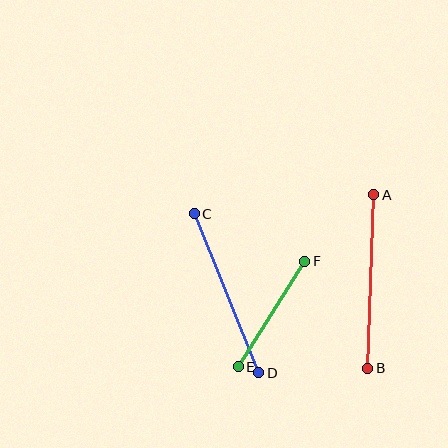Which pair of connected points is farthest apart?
Points A and B are farthest apart.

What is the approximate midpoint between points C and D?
The midpoint is at approximately (226, 293) pixels.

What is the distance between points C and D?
The distance is approximately 172 pixels.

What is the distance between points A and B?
The distance is approximately 174 pixels.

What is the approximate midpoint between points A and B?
The midpoint is at approximately (371, 281) pixels.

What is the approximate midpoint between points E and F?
The midpoint is at approximately (271, 314) pixels.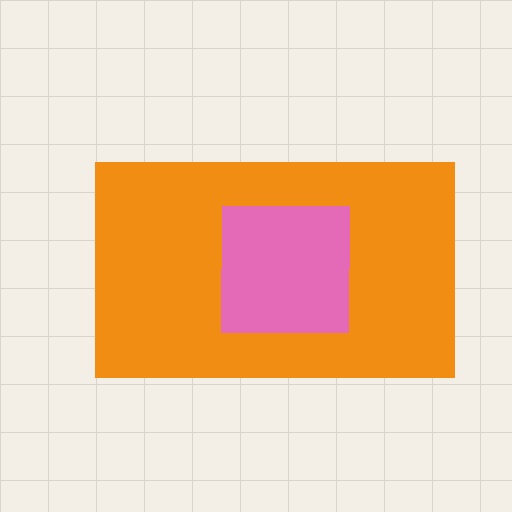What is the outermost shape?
The orange rectangle.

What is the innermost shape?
The pink square.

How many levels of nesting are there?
2.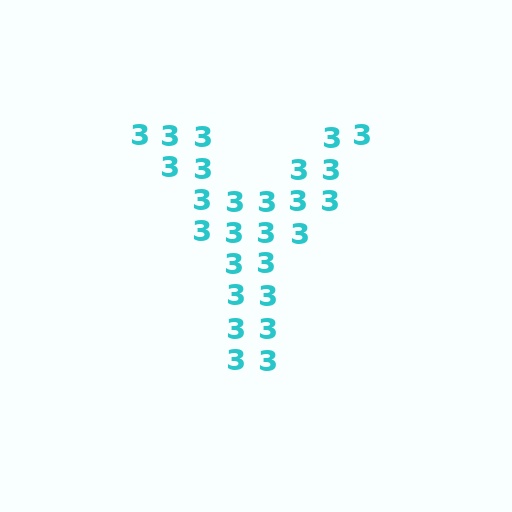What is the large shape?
The large shape is the letter Y.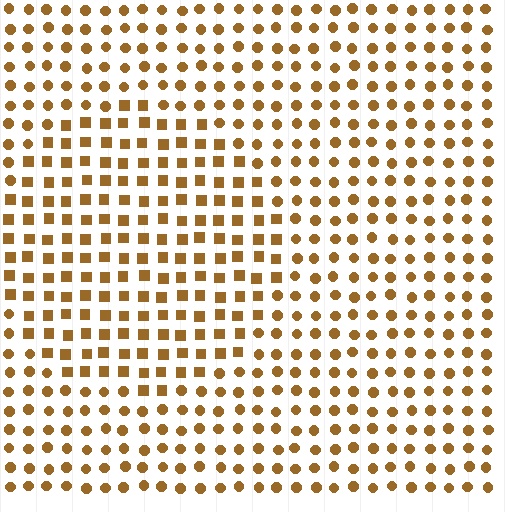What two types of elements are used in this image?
The image uses squares inside the circle region and circles outside it.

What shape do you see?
I see a circle.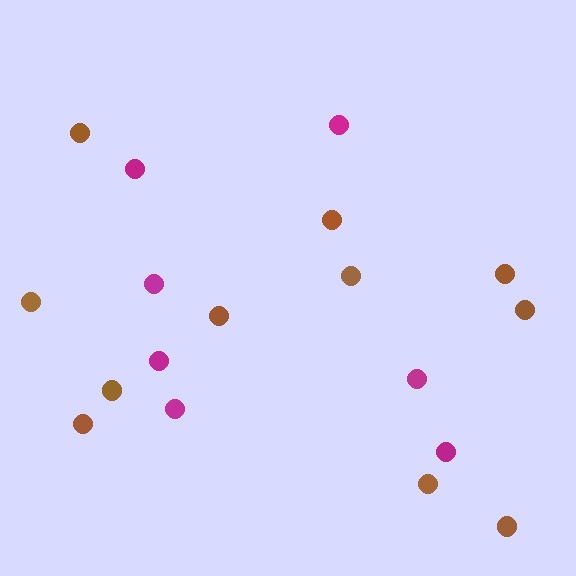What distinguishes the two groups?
There are 2 groups: one group of brown circles (11) and one group of magenta circles (7).